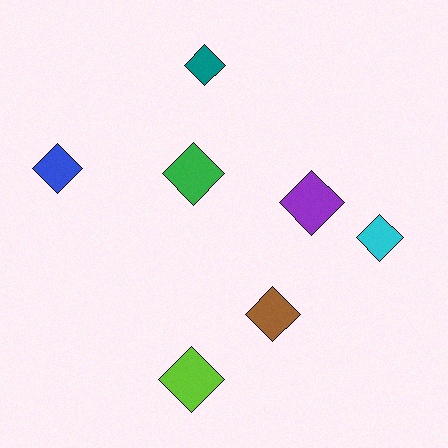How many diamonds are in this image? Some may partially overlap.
There are 7 diamonds.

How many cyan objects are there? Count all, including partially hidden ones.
There is 1 cyan object.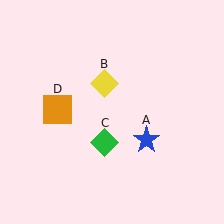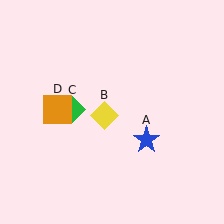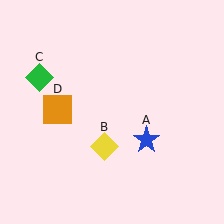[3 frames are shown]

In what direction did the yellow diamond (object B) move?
The yellow diamond (object B) moved down.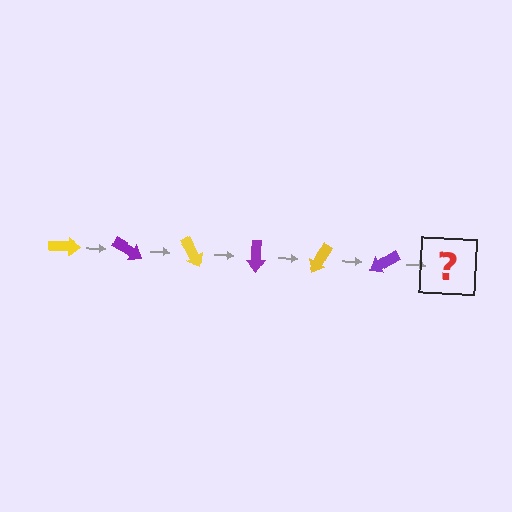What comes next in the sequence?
The next element should be a yellow arrow, rotated 180 degrees from the start.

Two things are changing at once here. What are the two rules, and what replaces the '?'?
The two rules are that it rotates 30 degrees each step and the color cycles through yellow and purple. The '?' should be a yellow arrow, rotated 180 degrees from the start.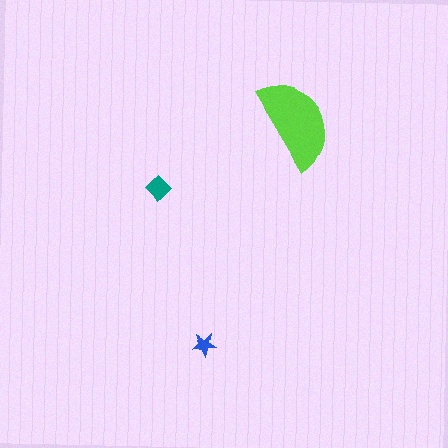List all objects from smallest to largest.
The blue star, the teal diamond, the lime semicircle.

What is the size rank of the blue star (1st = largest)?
3rd.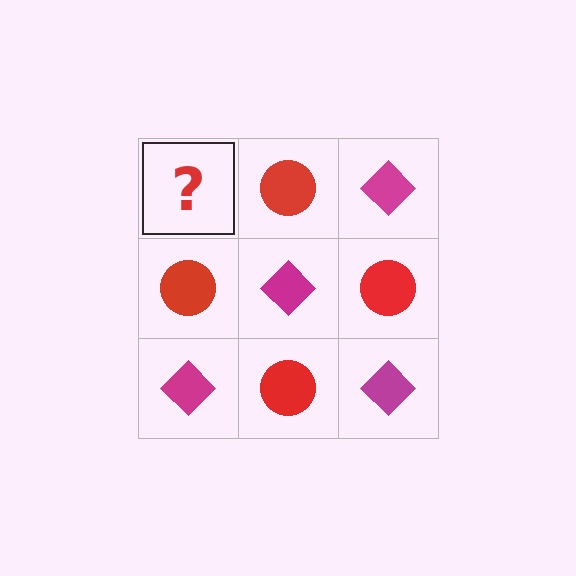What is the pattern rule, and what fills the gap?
The rule is that it alternates magenta diamond and red circle in a checkerboard pattern. The gap should be filled with a magenta diamond.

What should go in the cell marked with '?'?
The missing cell should contain a magenta diamond.